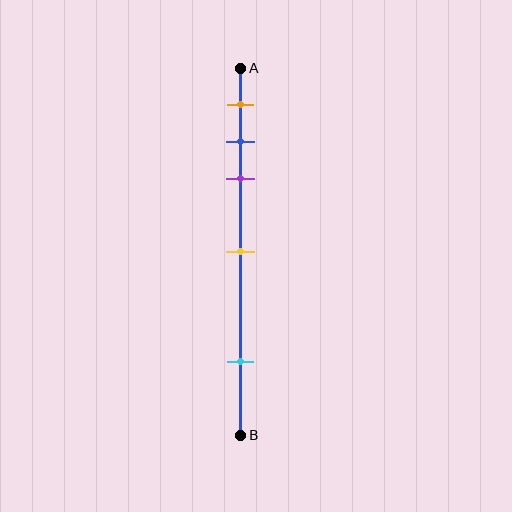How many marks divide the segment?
There are 5 marks dividing the segment.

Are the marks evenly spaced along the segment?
No, the marks are not evenly spaced.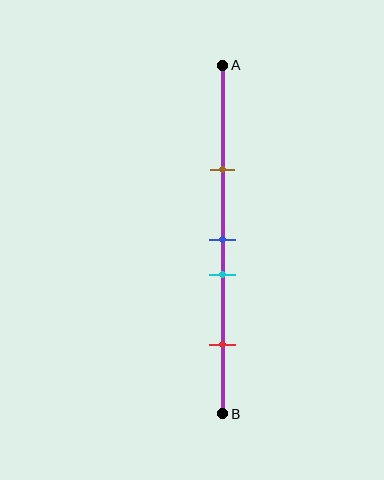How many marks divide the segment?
There are 4 marks dividing the segment.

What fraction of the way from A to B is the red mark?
The red mark is approximately 80% (0.8) of the way from A to B.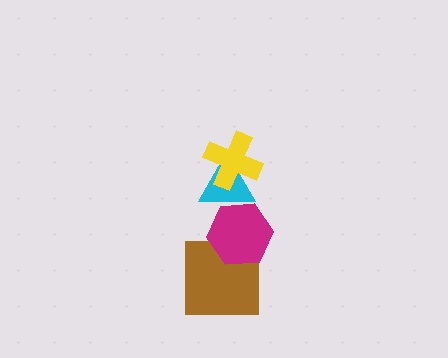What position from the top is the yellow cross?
The yellow cross is 1st from the top.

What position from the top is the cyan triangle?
The cyan triangle is 2nd from the top.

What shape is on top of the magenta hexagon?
The cyan triangle is on top of the magenta hexagon.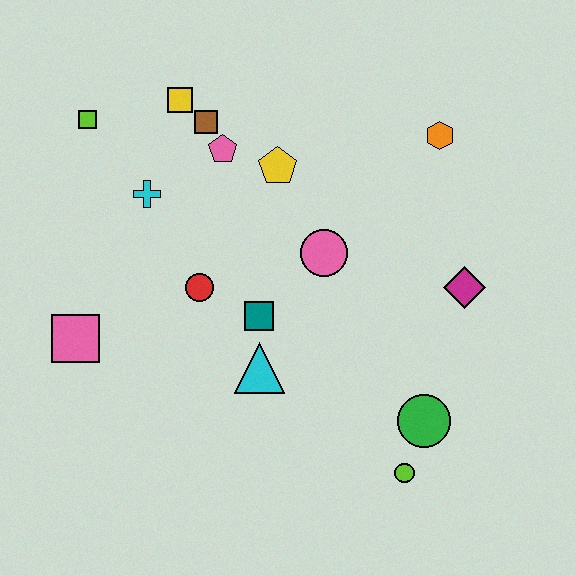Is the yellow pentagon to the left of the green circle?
Yes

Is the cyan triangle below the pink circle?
Yes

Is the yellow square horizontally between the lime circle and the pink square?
Yes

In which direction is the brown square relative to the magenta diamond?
The brown square is to the left of the magenta diamond.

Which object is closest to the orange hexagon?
The magenta diamond is closest to the orange hexagon.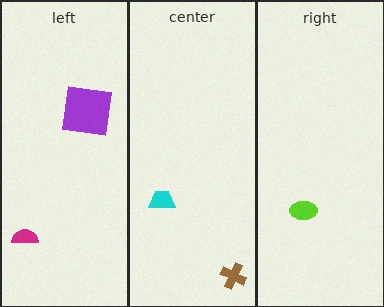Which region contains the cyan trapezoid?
The center region.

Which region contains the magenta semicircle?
The left region.